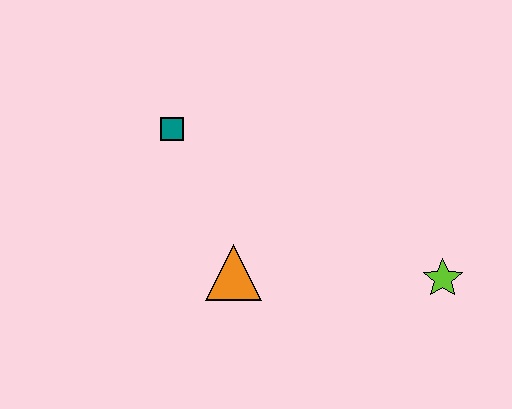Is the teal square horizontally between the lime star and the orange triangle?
No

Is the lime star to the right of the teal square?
Yes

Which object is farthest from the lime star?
The teal square is farthest from the lime star.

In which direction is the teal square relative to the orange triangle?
The teal square is above the orange triangle.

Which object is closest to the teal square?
The orange triangle is closest to the teal square.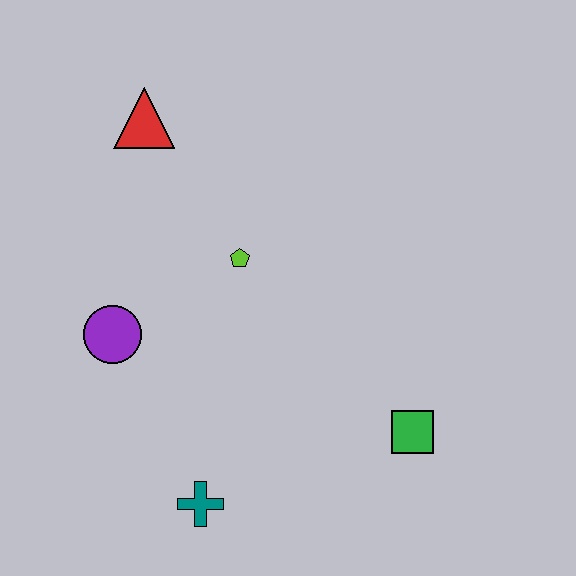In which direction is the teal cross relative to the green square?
The teal cross is to the left of the green square.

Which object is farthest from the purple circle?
The green square is farthest from the purple circle.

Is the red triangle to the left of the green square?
Yes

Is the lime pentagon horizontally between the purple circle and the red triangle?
No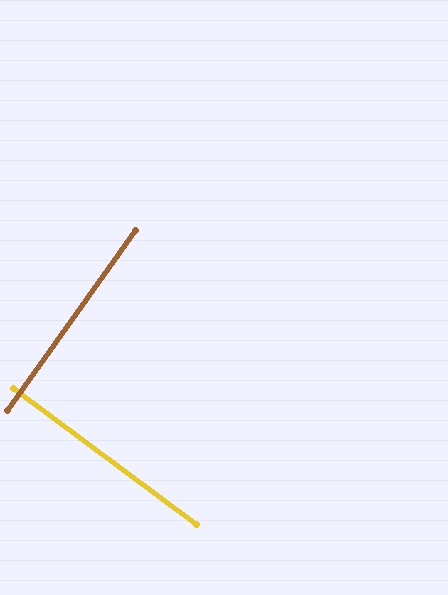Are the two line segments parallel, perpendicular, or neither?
Perpendicular — they meet at approximately 89°.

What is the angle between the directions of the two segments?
Approximately 89 degrees.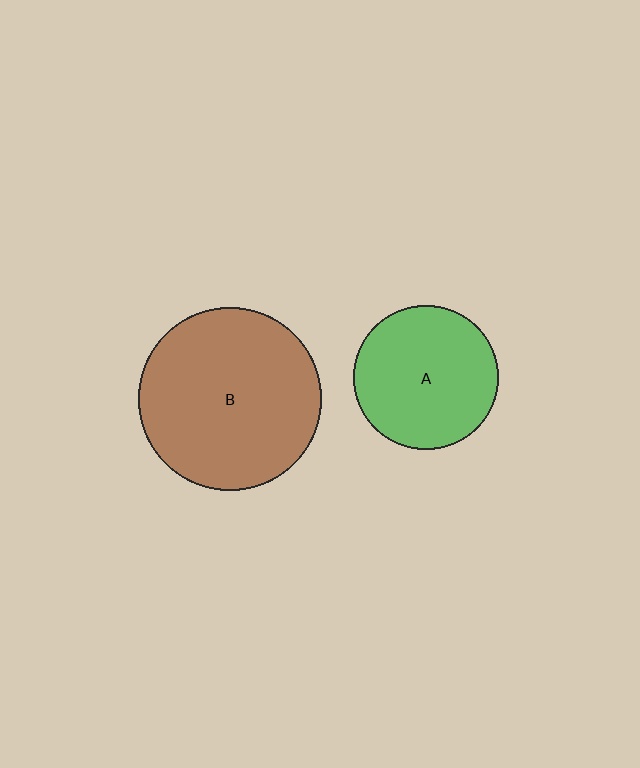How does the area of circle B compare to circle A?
Approximately 1.6 times.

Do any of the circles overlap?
No, none of the circles overlap.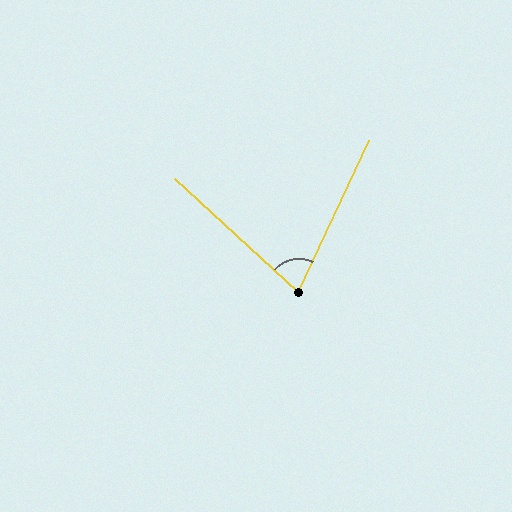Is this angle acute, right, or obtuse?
It is acute.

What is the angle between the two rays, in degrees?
Approximately 73 degrees.